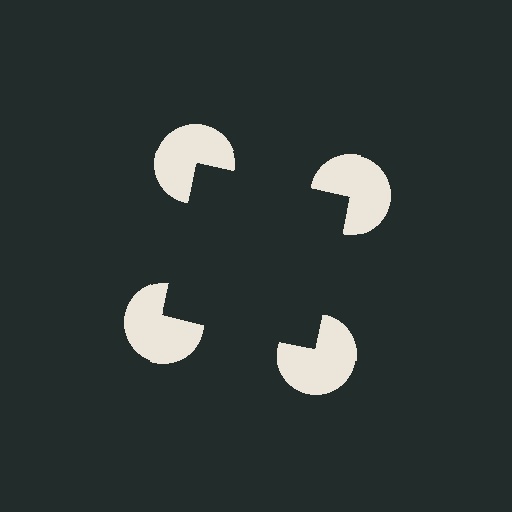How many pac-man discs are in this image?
There are 4 — one at each vertex of the illusory square.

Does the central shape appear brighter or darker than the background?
It typically appears slightly darker than the background, even though no actual brightness change is drawn.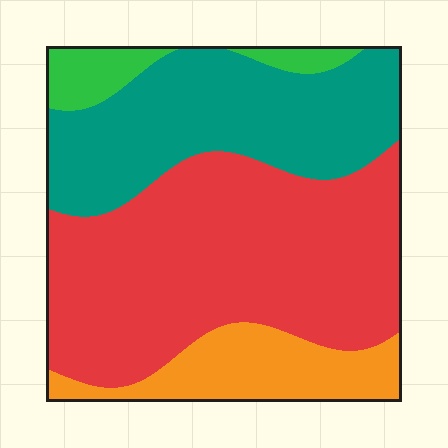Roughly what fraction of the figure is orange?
Orange covers 14% of the figure.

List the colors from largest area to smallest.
From largest to smallest: red, teal, orange, green.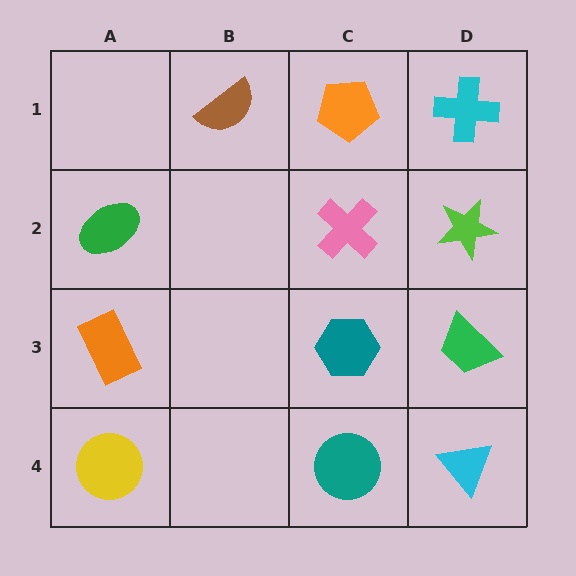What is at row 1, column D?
A cyan cross.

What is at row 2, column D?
A lime star.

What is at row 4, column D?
A cyan triangle.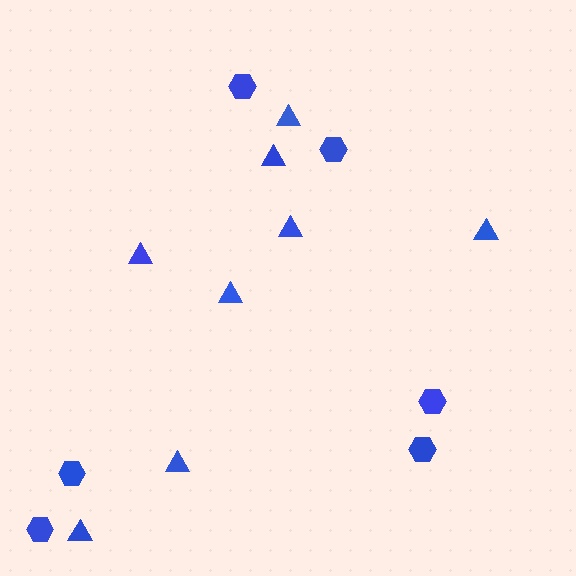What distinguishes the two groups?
There are 2 groups: one group of triangles (8) and one group of hexagons (6).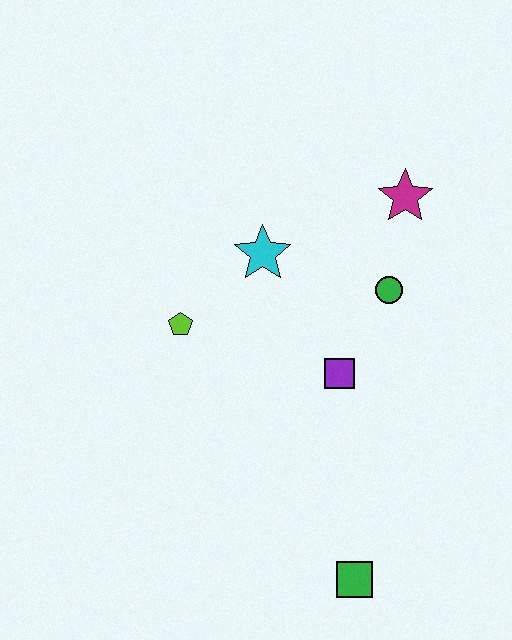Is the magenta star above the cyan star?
Yes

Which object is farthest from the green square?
The magenta star is farthest from the green square.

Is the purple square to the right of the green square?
No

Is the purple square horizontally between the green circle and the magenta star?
No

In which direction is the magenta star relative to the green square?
The magenta star is above the green square.